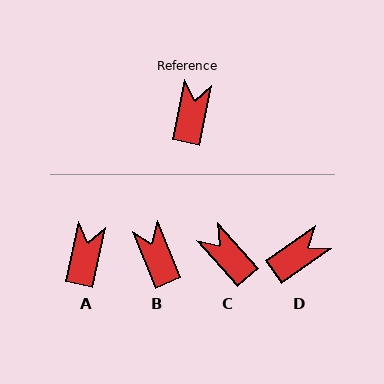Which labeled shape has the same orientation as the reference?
A.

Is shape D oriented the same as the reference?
No, it is off by about 44 degrees.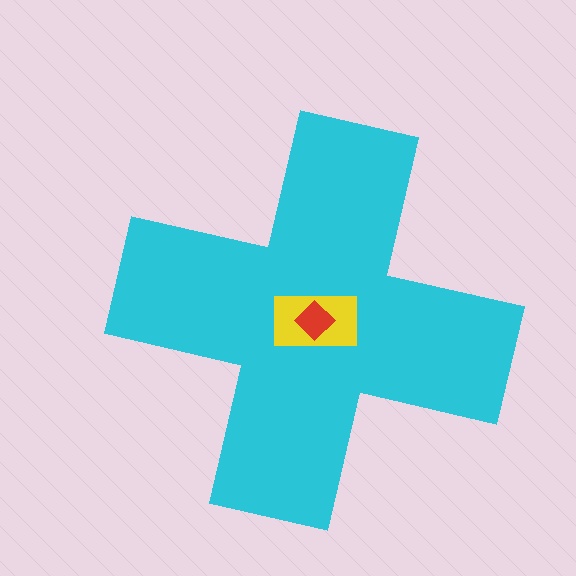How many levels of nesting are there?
3.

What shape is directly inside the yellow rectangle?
The red diamond.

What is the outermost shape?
The cyan cross.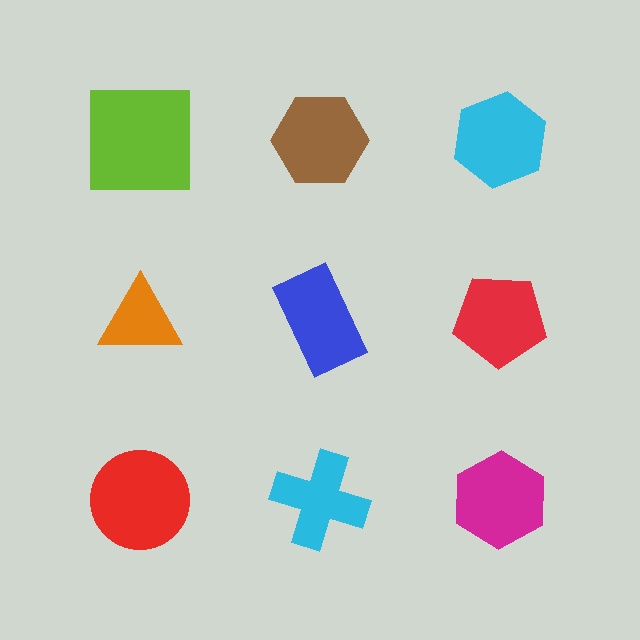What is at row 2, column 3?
A red pentagon.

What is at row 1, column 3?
A cyan hexagon.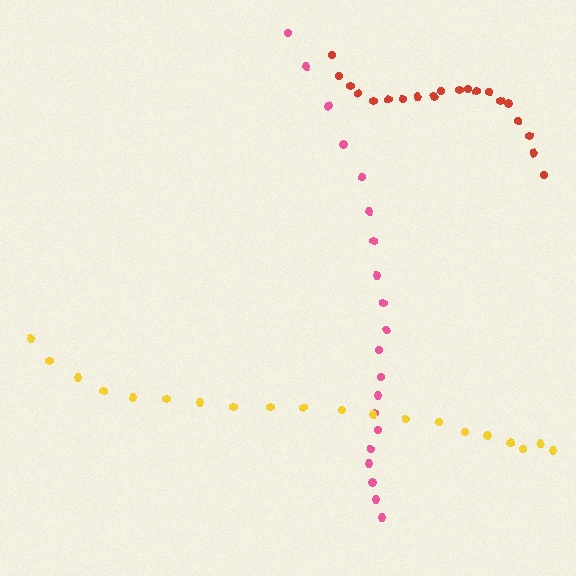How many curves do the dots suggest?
There are 3 distinct paths.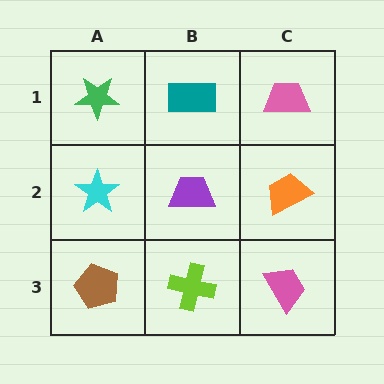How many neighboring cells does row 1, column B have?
3.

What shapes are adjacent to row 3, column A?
A cyan star (row 2, column A), a lime cross (row 3, column B).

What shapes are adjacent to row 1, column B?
A purple trapezoid (row 2, column B), a green star (row 1, column A), a pink trapezoid (row 1, column C).